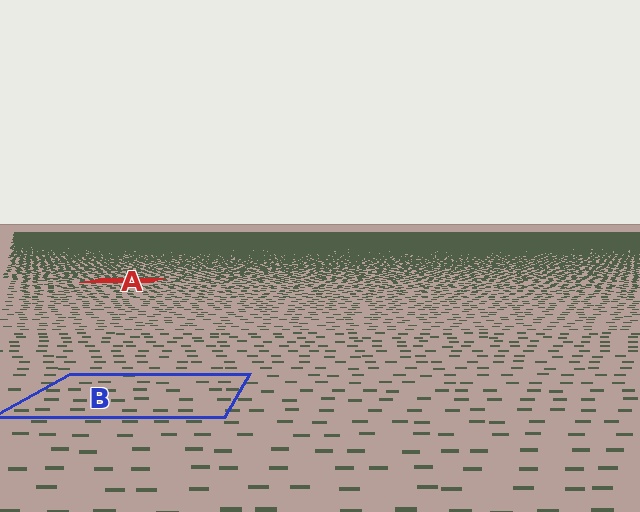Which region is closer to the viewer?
Region B is closer. The texture elements there are larger and more spread out.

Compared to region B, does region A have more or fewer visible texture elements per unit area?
Region A has more texture elements per unit area — they are packed more densely because it is farther away.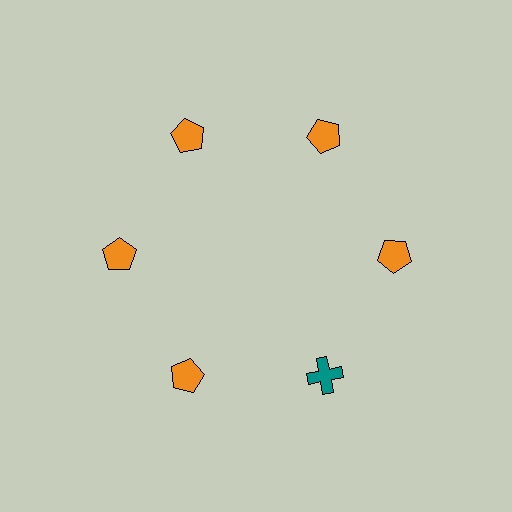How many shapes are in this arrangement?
There are 6 shapes arranged in a ring pattern.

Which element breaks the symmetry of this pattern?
The teal cross at roughly the 5 o'clock position breaks the symmetry. All other shapes are orange pentagons.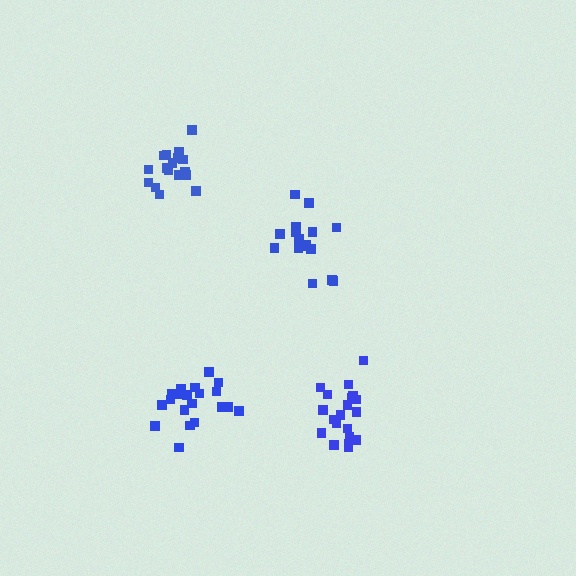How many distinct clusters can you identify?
There are 4 distinct clusters.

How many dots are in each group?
Group 1: 18 dots, Group 2: 20 dots, Group 3: 20 dots, Group 4: 16 dots (74 total).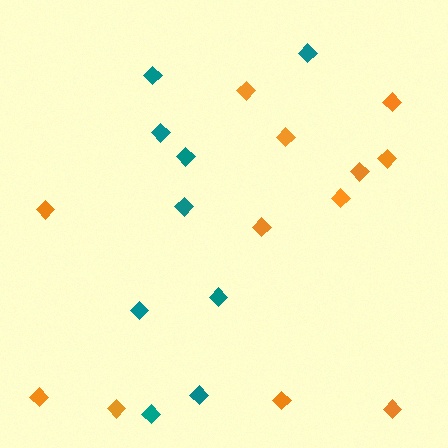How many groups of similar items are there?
There are 2 groups: one group of teal diamonds (9) and one group of orange diamonds (12).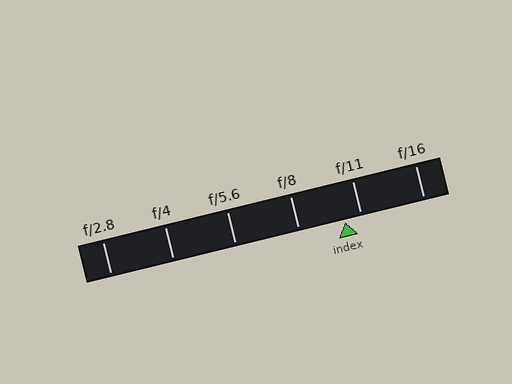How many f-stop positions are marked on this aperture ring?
There are 6 f-stop positions marked.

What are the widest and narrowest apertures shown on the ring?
The widest aperture shown is f/2.8 and the narrowest is f/16.